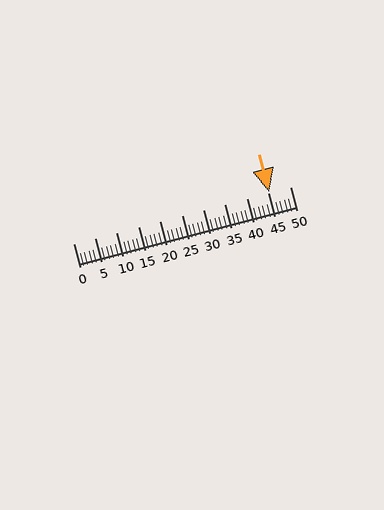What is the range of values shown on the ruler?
The ruler shows values from 0 to 50.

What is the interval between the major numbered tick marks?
The major tick marks are spaced 5 units apart.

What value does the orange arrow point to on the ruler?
The orange arrow points to approximately 45.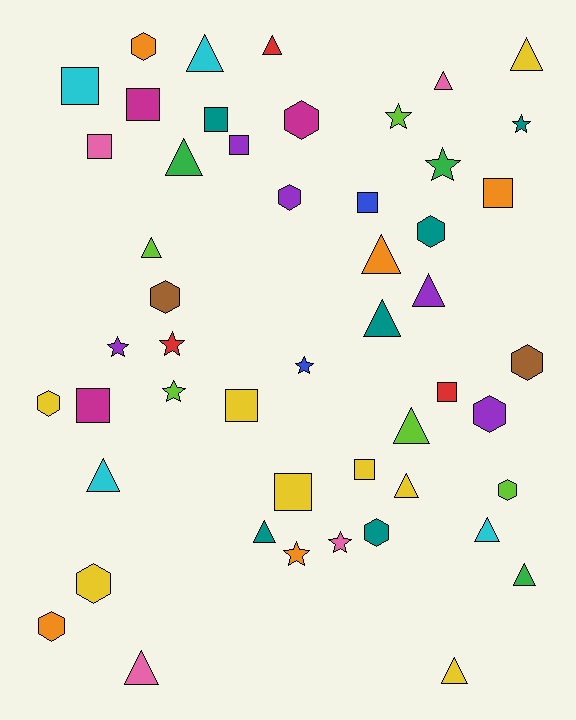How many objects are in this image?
There are 50 objects.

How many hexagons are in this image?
There are 12 hexagons.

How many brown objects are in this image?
There are 2 brown objects.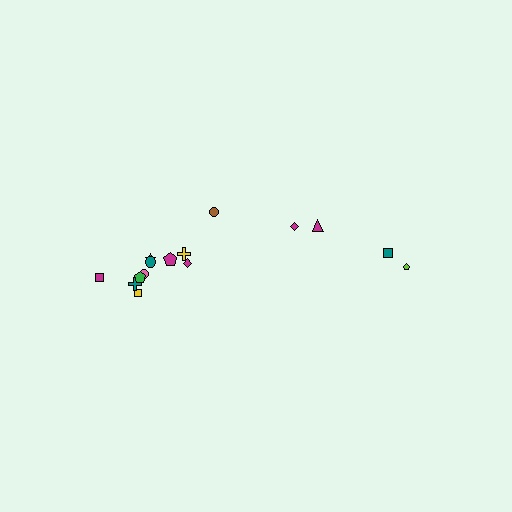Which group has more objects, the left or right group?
The left group.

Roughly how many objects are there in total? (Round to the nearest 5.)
Roughly 15 objects in total.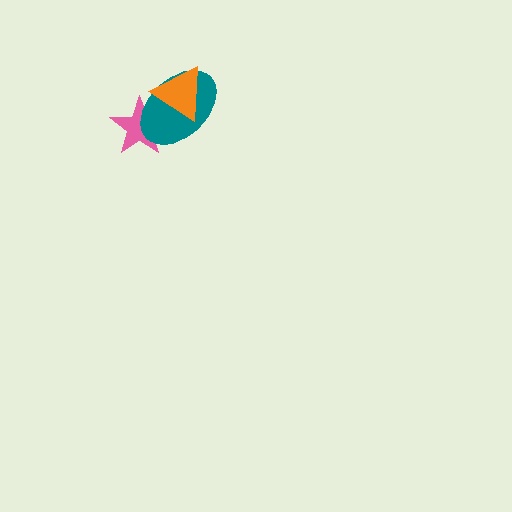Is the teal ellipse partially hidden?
Yes, it is partially covered by another shape.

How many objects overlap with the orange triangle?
2 objects overlap with the orange triangle.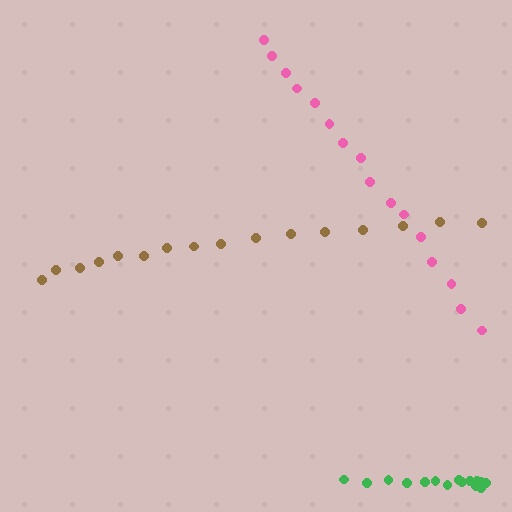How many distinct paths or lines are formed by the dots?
There are 3 distinct paths.